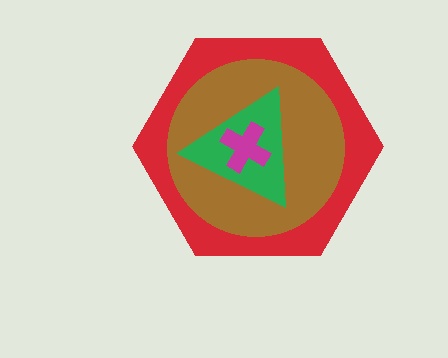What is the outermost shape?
The red hexagon.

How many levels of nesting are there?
4.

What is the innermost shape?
The magenta cross.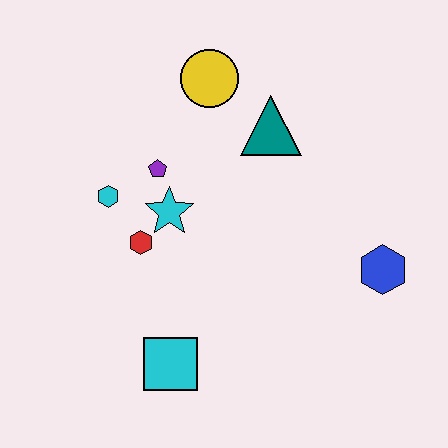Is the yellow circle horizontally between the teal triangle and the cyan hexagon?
Yes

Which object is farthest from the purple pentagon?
The blue hexagon is farthest from the purple pentagon.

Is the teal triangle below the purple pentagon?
No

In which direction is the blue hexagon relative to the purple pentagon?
The blue hexagon is to the right of the purple pentagon.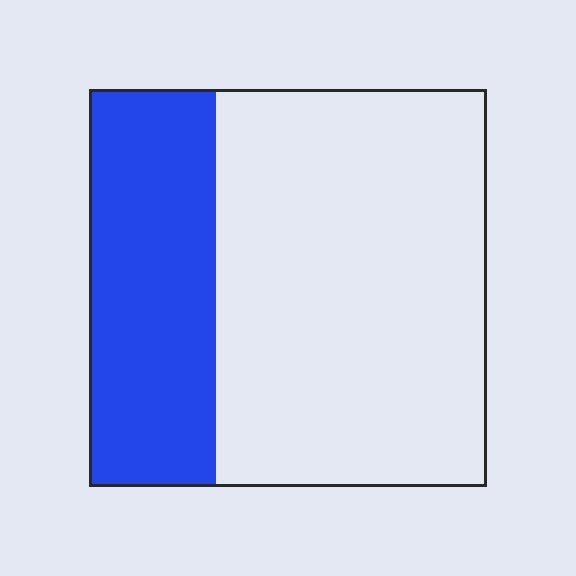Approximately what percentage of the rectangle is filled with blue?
Approximately 30%.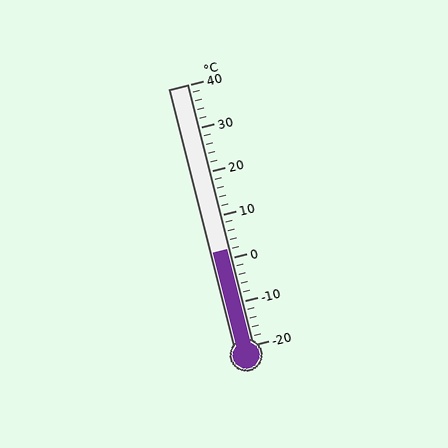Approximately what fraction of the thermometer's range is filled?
The thermometer is filled to approximately 35% of its range.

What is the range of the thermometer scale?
The thermometer scale ranges from -20°C to 40°C.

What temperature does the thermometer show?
The thermometer shows approximately 2°C.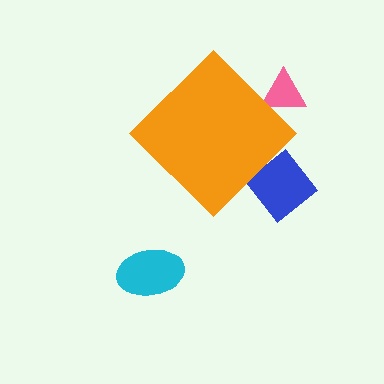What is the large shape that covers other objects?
An orange diamond.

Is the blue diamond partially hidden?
Yes, the blue diamond is partially hidden behind the orange diamond.